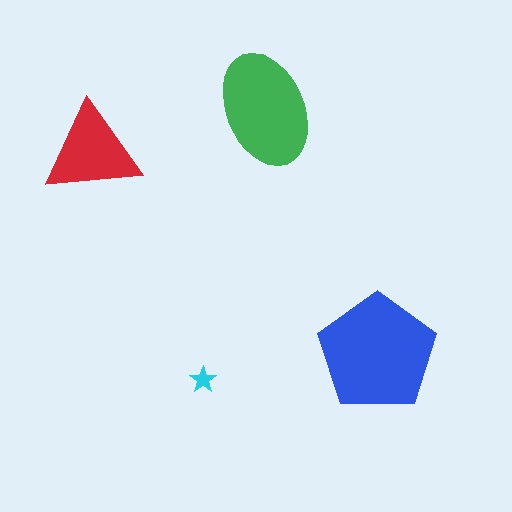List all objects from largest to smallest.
The blue pentagon, the green ellipse, the red triangle, the cyan star.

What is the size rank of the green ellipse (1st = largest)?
2nd.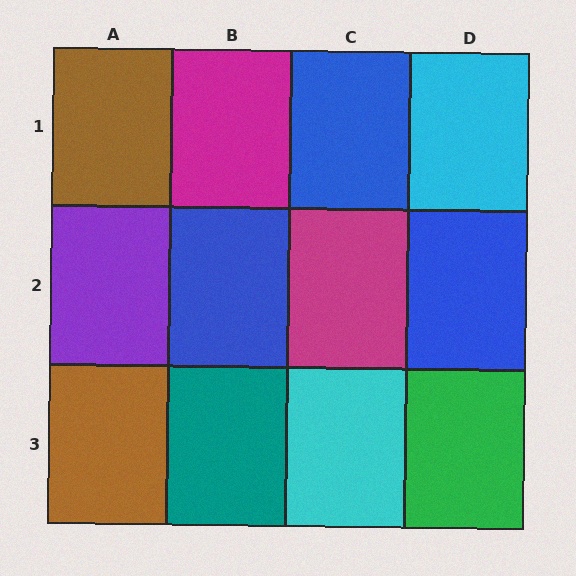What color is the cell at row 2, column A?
Purple.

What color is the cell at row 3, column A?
Brown.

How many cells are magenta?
2 cells are magenta.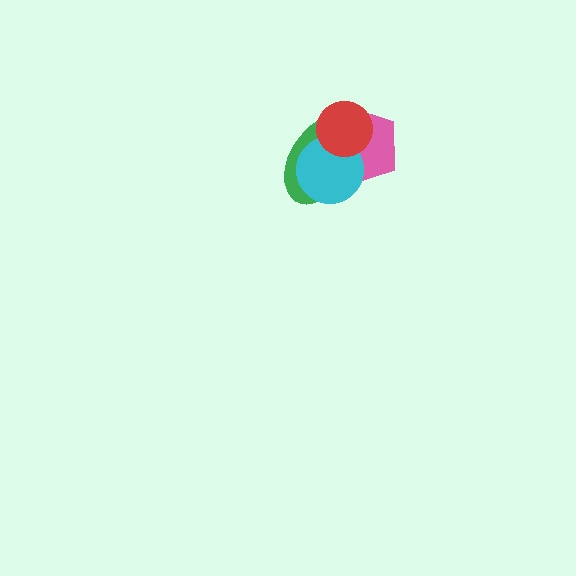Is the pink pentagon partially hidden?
Yes, it is partially covered by another shape.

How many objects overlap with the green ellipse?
3 objects overlap with the green ellipse.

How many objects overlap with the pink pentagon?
3 objects overlap with the pink pentagon.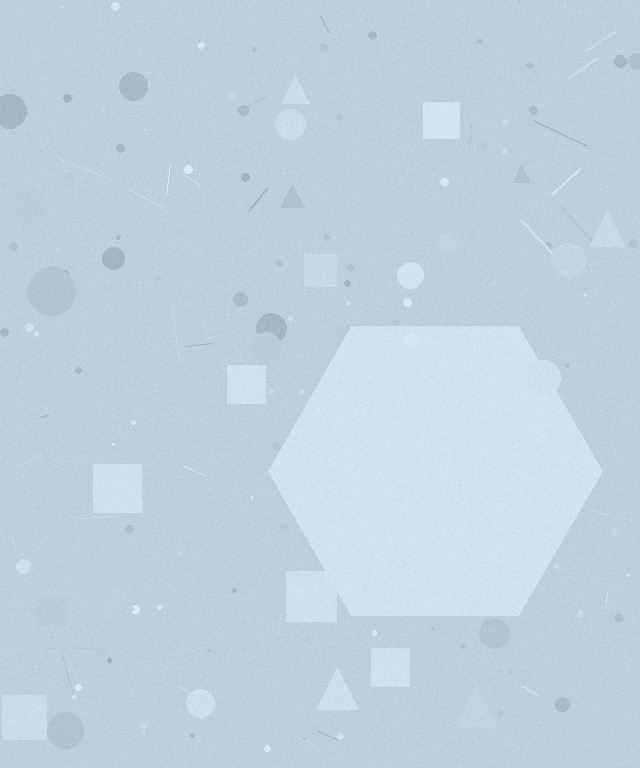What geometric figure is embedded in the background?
A hexagon is embedded in the background.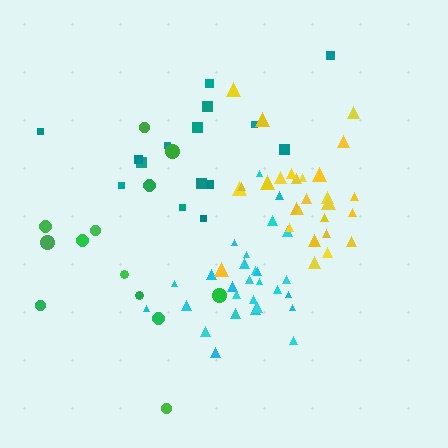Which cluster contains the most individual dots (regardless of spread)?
Cyan (28).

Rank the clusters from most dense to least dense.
cyan, yellow, teal, green.